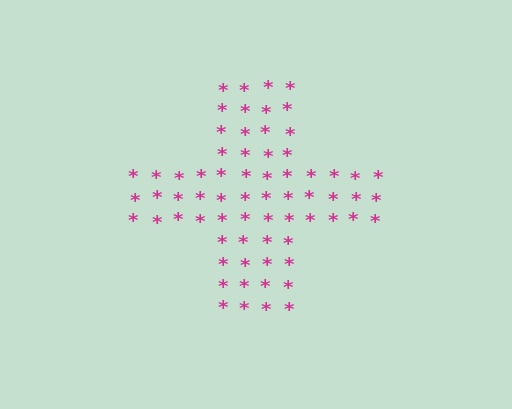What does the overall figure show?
The overall figure shows a cross.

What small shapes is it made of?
It is made of small asterisks.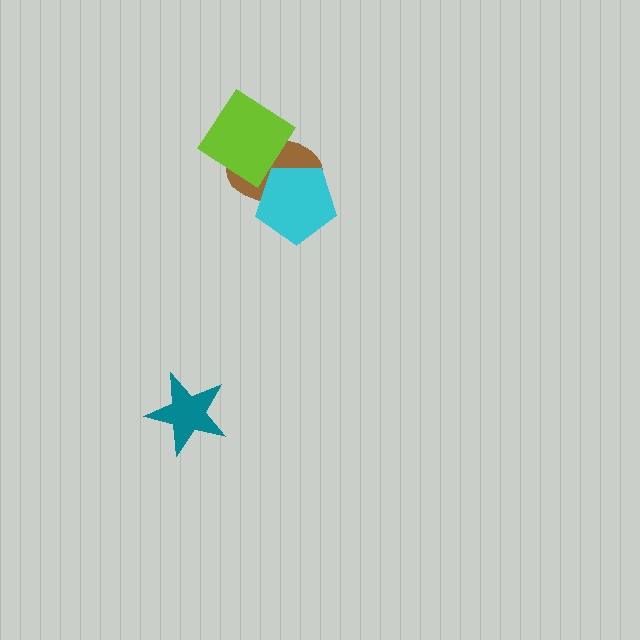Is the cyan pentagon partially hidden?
No, no other shape covers it.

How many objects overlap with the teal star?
0 objects overlap with the teal star.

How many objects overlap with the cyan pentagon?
1 object overlaps with the cyan pentagon.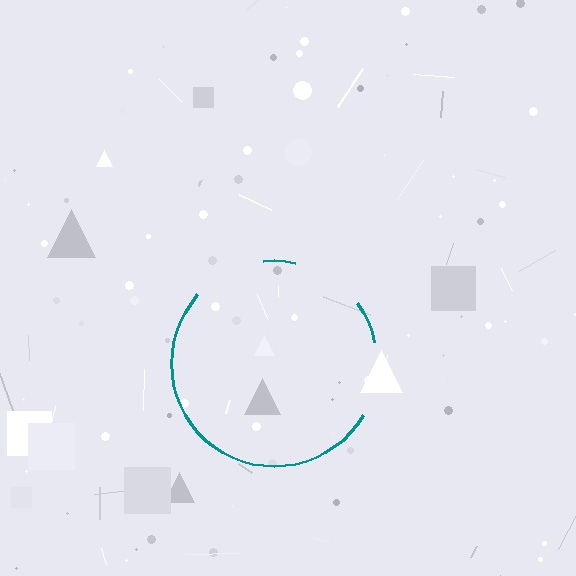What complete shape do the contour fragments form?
The contour fragments form a circle.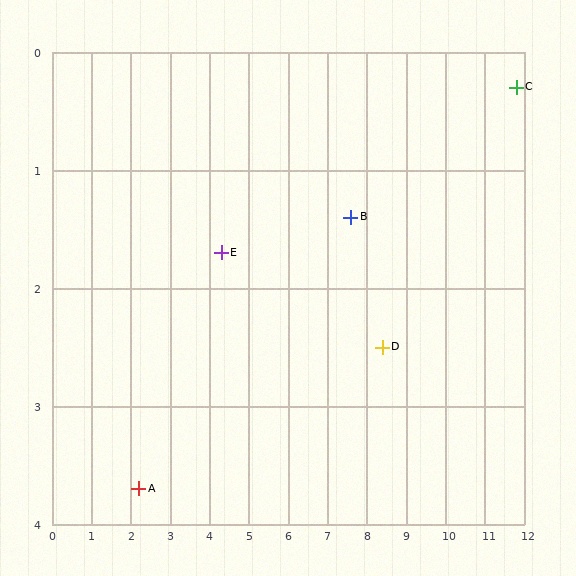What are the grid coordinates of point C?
Point C is at approximately (11.8, 0.3).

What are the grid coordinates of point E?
Point E is at approximately (4.3, 1.7).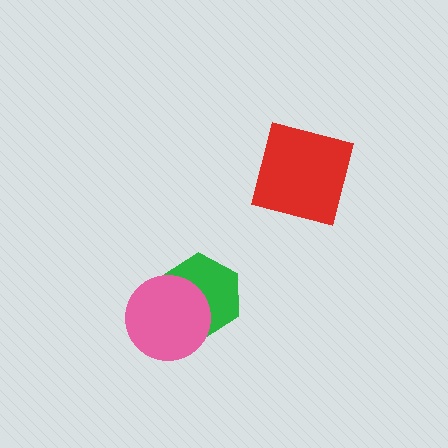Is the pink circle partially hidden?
No, no other shape covers it.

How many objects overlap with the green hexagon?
1 object overlaps with the green hexagon.